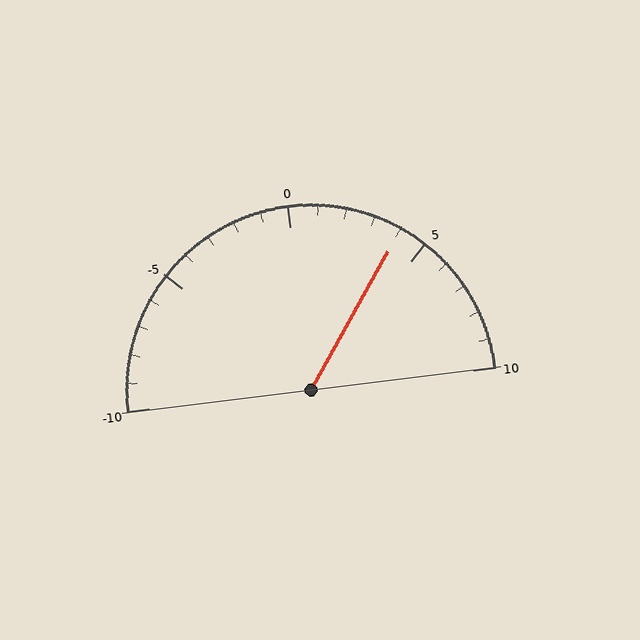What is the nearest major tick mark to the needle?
The nearest major tick mark is 5.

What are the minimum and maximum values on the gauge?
The gauge ranges from -10 to 10.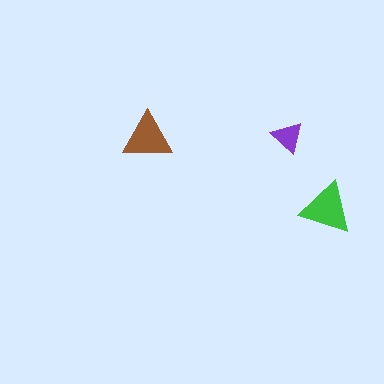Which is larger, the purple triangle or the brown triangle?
The brown one.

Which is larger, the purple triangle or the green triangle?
The green one.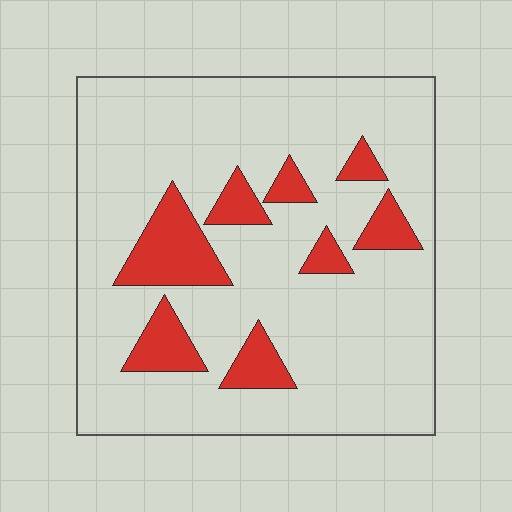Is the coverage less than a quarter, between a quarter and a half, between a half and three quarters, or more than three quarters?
Less than a quarter.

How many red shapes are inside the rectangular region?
8.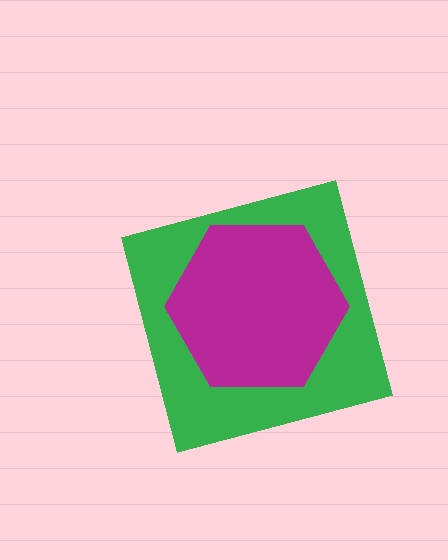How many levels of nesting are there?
2.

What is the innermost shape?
The magenta hexagon.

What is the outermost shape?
The green square.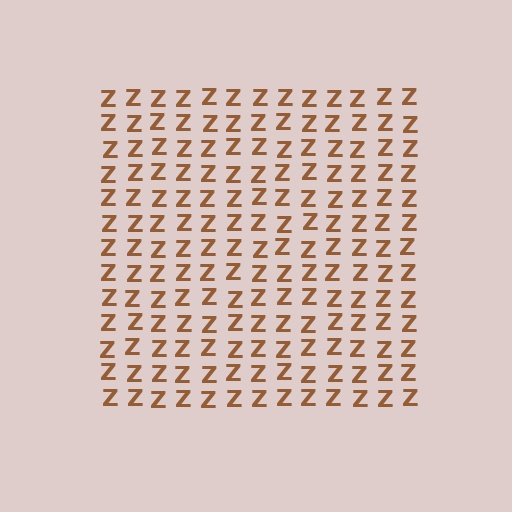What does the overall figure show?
The overall figure shows a square.